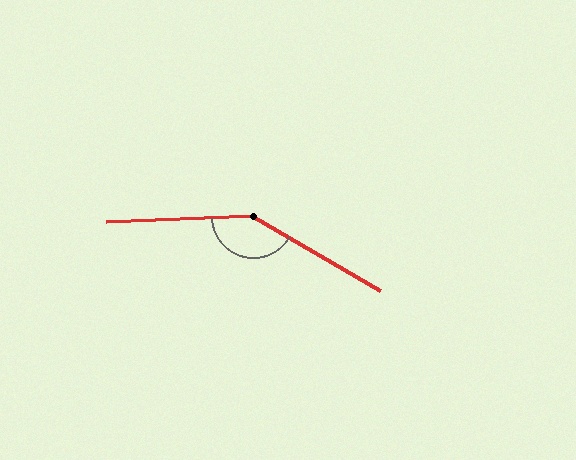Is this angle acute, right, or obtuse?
It is obtuse.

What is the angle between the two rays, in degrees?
Approximately 148 degrees.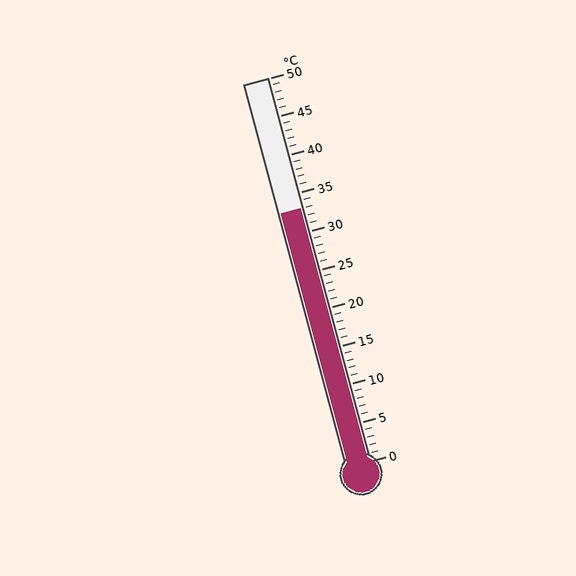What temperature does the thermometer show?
The thermometer shows approximately 33°C.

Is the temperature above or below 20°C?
The temperature is above 20°C.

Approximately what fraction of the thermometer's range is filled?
The thermometer is filled to approximately 65% of its range.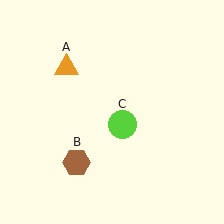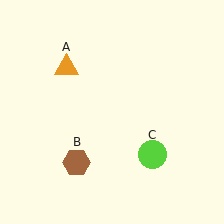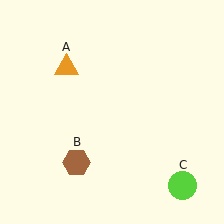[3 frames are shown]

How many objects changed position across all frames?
1 object changed position: lime circle (object C).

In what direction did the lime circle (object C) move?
The lime circle (object C) moved down and to the right.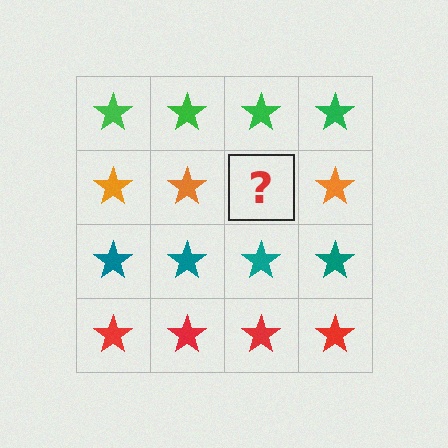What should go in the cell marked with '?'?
The missing cell should contain an orange star.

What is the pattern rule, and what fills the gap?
The rule is that each row has a consistent color. The gap should be filled with an orange star.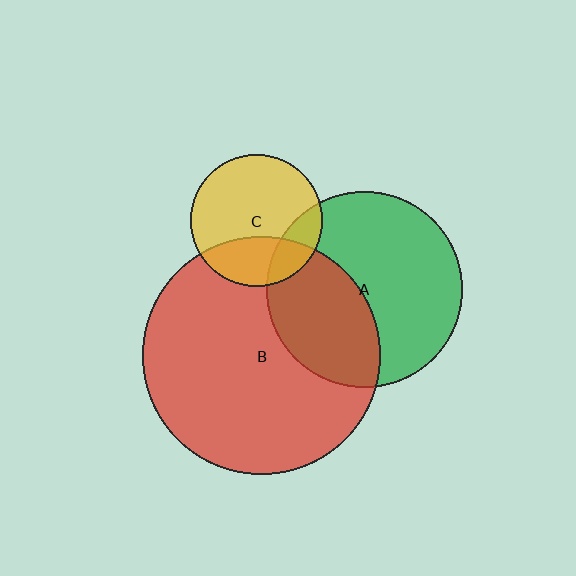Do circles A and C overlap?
Yes.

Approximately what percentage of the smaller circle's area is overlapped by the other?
Approximately 20%.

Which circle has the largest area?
Circle B (red).